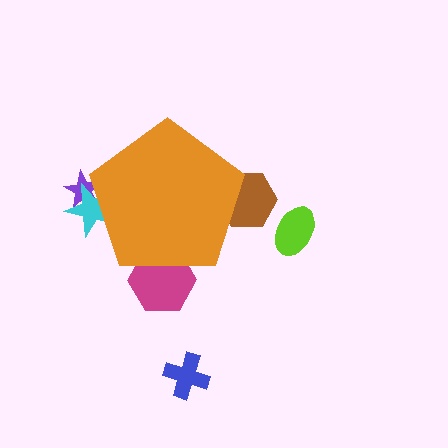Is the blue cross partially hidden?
No, the blue cross is fully visible.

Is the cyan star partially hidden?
Yes, the cyan star is partially hidden behind the orange pentagon.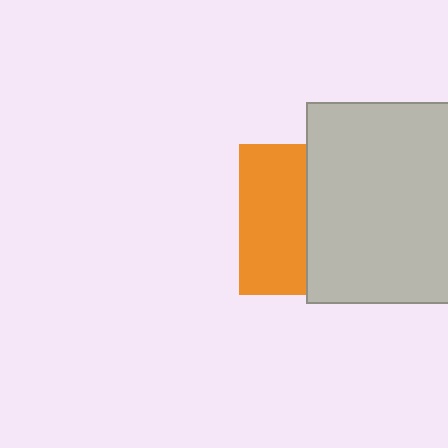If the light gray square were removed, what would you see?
You would see the complete orange square.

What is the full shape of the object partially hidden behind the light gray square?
The partially hidden object is an orange square.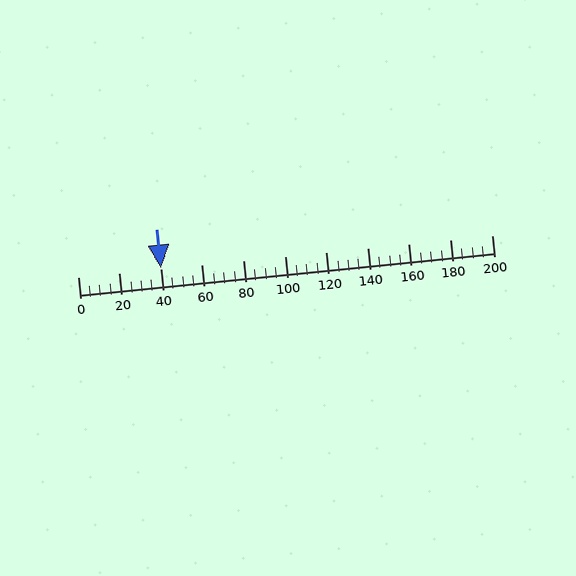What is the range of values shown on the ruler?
The ruler shows values from 0 to 200.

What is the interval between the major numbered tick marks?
The major tick marks are spaced 20 units apart.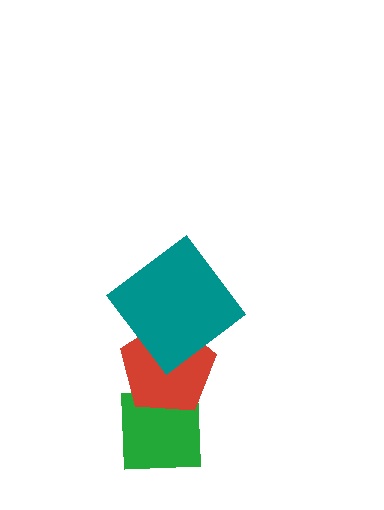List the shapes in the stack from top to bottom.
From top to bottom: the teal diamond, the red pentagon, the green square.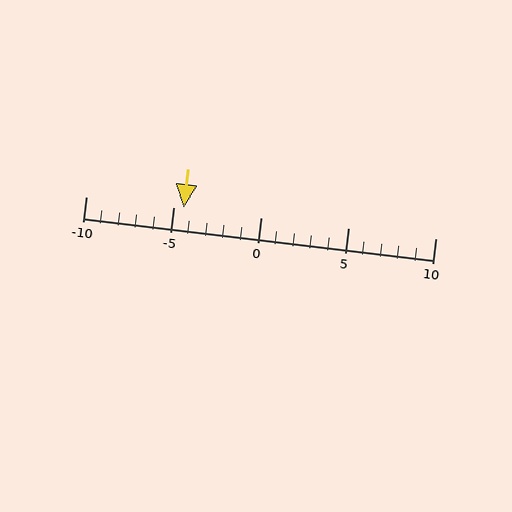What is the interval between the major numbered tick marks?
The major tick marks are spaced 5 units apart.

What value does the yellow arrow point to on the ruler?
The yellow arrow points to approximately -4.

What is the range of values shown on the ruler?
The ruler shows values from -10 to 10.